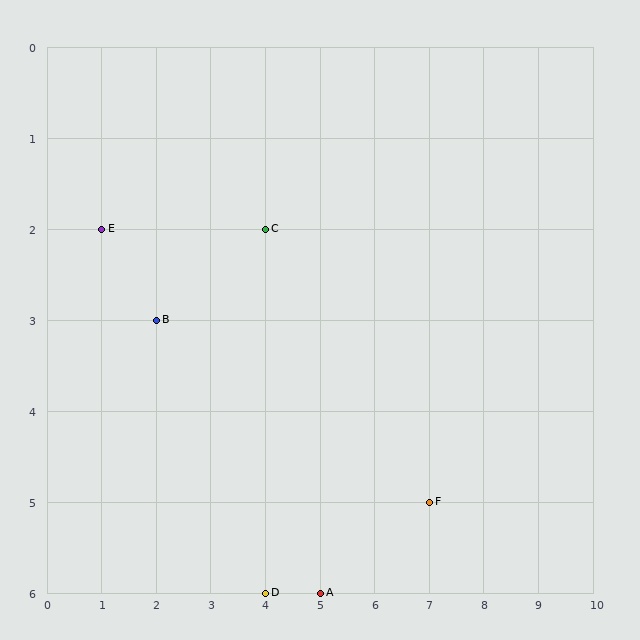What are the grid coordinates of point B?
Point B is at grid coordinates (2, 3).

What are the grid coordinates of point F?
Point F is at grid coordinates (7, 5).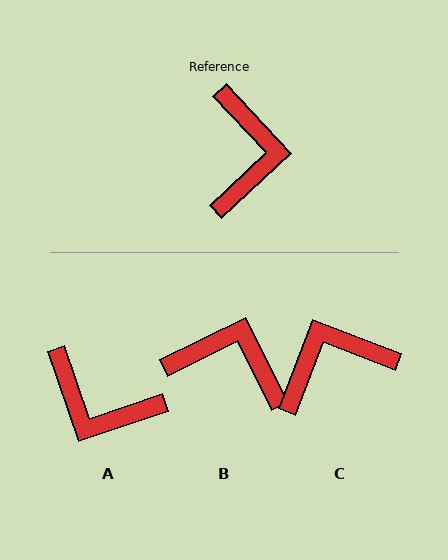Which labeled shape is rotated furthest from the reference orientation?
C, about 116 degrees away.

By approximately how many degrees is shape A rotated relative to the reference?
Approximately 114 degrees clockwise.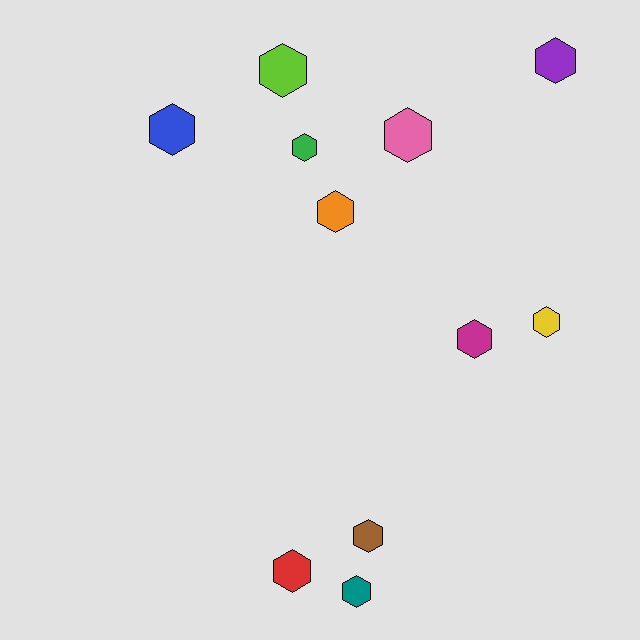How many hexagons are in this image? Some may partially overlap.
There are 11 hexagons.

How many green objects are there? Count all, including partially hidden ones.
There is 1 green object.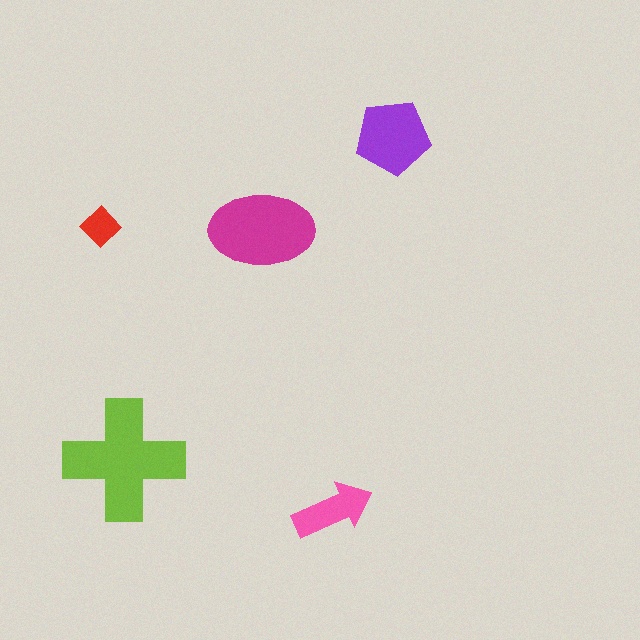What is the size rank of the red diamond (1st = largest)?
5th.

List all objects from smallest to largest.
The red diamond, the pink arrow, the purple pentagon, the magenta ellipse, the lime cross.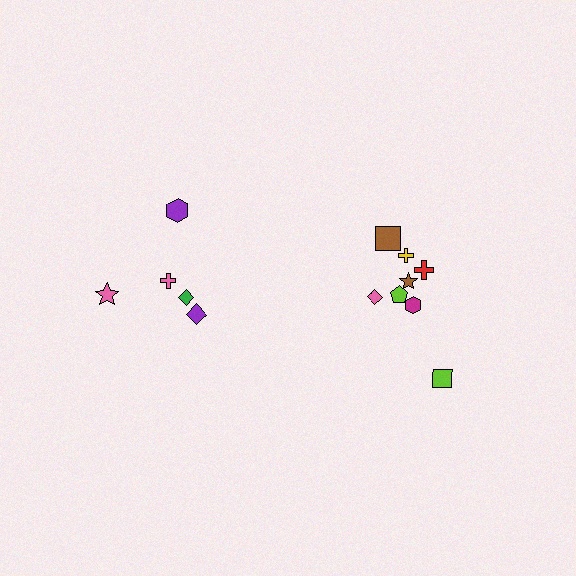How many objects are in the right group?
There are 8 objects.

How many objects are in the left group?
There are 5 objects.